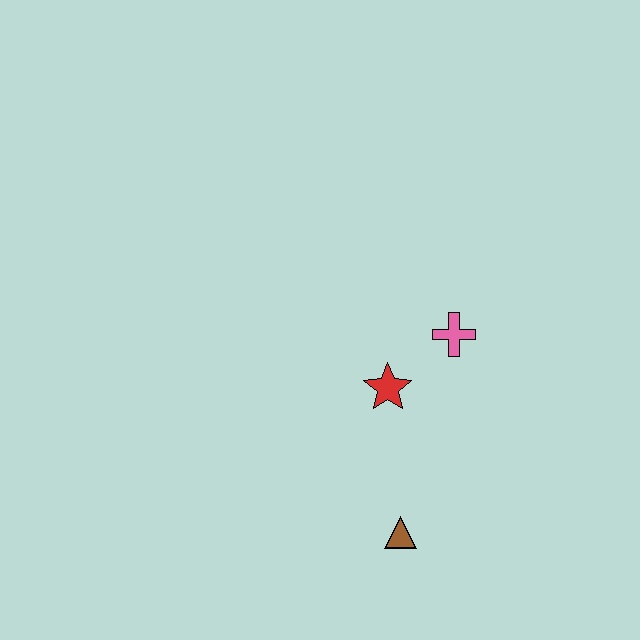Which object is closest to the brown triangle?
The red star is closest to the brown triangle.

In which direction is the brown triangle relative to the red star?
The brown triangle is below the red star.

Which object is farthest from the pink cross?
The brown triangle is farthest from the pink cross.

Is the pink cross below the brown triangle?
No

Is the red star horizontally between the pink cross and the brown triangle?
No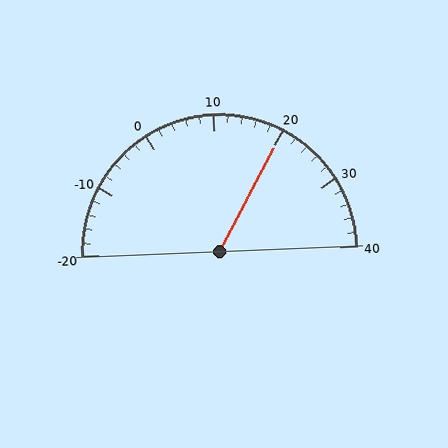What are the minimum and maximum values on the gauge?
The gauge ranges from -20 to 40.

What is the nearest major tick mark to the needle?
The nearest major tick mark is 20.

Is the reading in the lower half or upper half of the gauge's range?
The reading is in the upper half of the range (-20 to 40).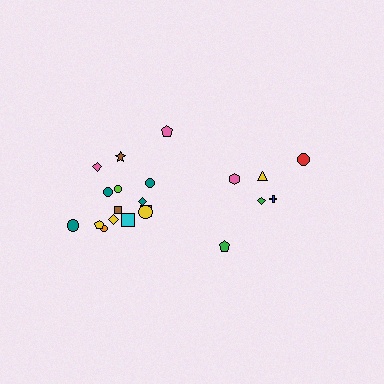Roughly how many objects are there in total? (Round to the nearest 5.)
Roughly 20 objects in total.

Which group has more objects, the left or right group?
The left group.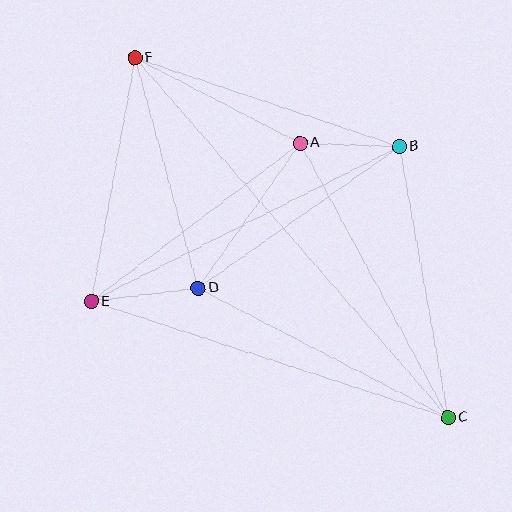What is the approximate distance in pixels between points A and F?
The distance between A and F is approximately 186 pixels.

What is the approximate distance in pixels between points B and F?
The distance between B and F is approximately 279 pixels.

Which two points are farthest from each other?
Points C and F are farthest from each other.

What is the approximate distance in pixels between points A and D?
The distance between A and D is approximately 177 pixels.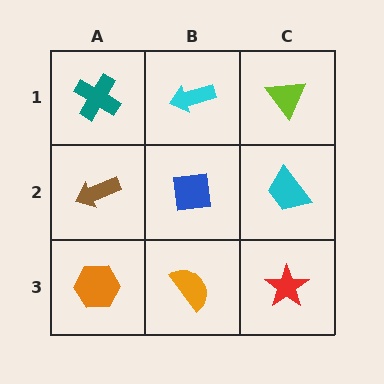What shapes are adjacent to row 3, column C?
A cyan trapezoid (row 2, column C), an orange semicircle (row 3, column B).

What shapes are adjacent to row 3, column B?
A blue square (row 2, column B), an orange hexagon (row 3, column A), a red star (row 3, column C).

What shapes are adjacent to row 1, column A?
A brown arrow (row 2, column A), a cyan arrow (row 1, column B).